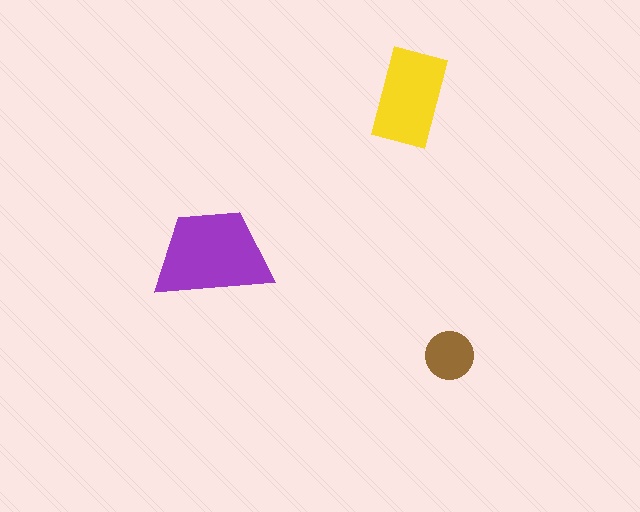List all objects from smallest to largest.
The brown circle, the yellow rectangle, the purple trapezoid.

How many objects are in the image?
There are 3 objects in the image.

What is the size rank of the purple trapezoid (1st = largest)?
1st.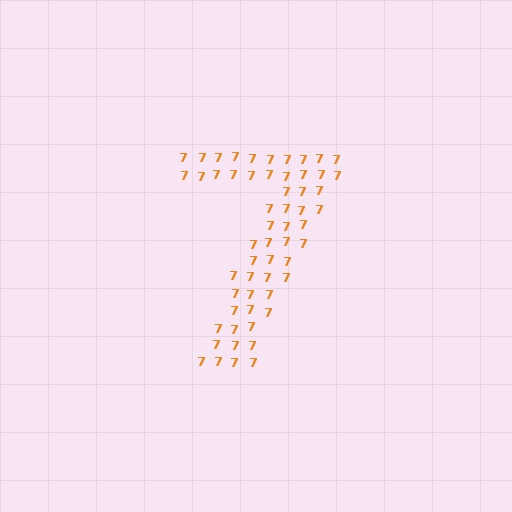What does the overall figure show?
The overall figure shows the digit 7.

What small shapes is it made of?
It is made of small digit 7's.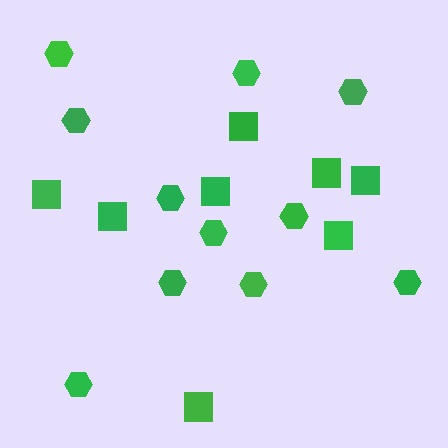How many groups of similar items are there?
There are 2 groups: one group of squares (8) and one group of hexagons (11).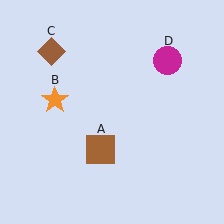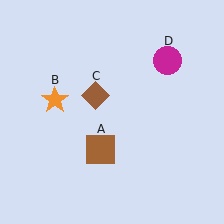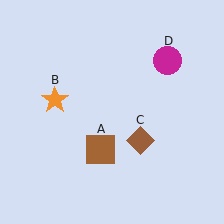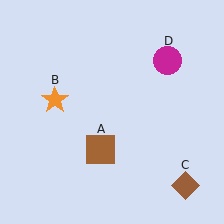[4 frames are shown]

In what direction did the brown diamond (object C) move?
The brown diamond (object C) moved down and to the right.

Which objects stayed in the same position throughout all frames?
Brown square (object A) and orange star (object B) and magenta circle (object D) remained stationary.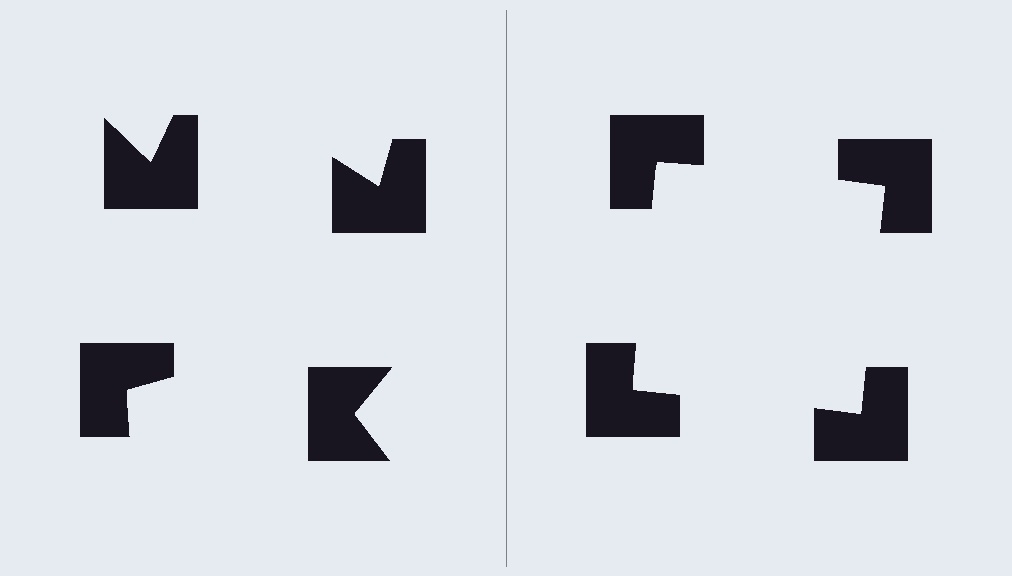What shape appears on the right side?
An illusory square.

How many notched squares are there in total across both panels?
8 — 4 on each side.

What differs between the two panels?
The notched squares are positioned identically on both sides; only the wedge orientations differ. On the right they align to a square; on the left they are misaligned.